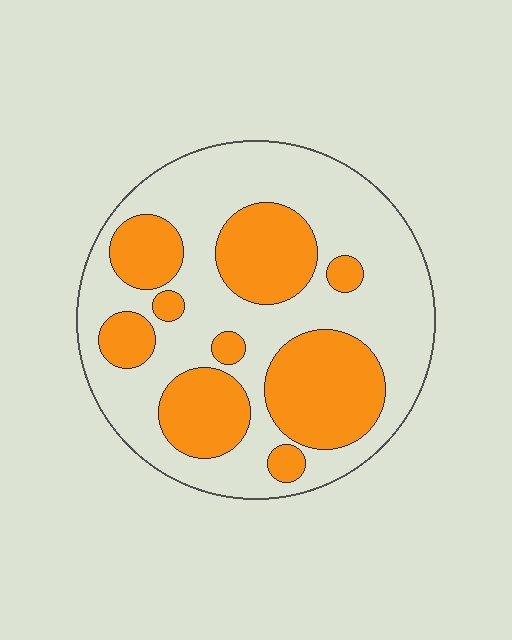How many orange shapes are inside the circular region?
9.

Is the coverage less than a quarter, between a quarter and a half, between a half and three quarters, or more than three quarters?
Between a quarter and a half.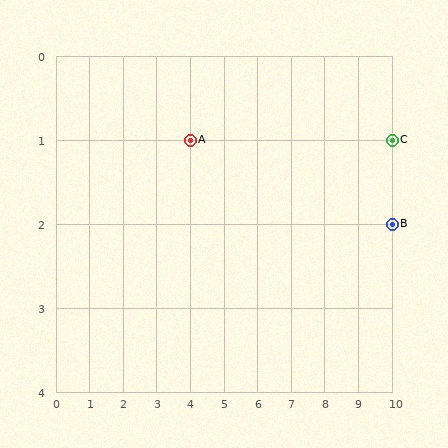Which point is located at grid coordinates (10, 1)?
Point C is at (10, 1).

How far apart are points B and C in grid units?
Points B and C are 1 row apart.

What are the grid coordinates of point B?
Point B is at grid coordinates (10, 2).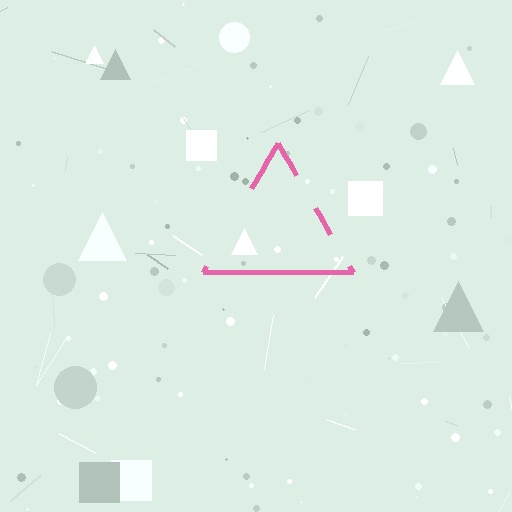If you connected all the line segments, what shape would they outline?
They would outline a triangle.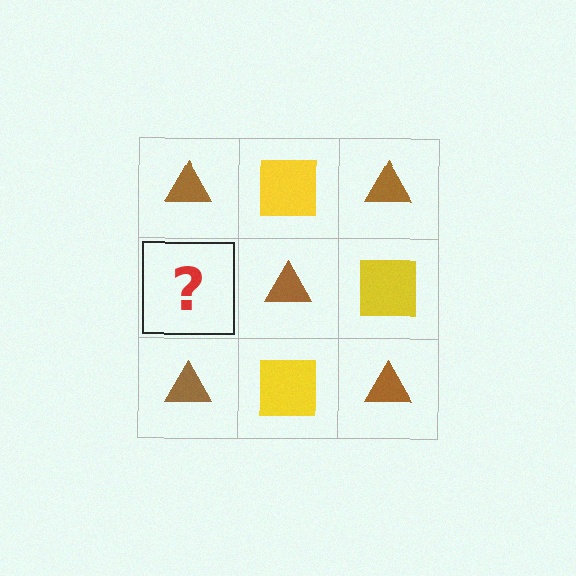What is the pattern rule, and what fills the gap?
The rule is that it alternates brown triangle and yellow square in a checkerboard pattern. The gap should be filled with a yellow square.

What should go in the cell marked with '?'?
The missing cell should contain a yellow square.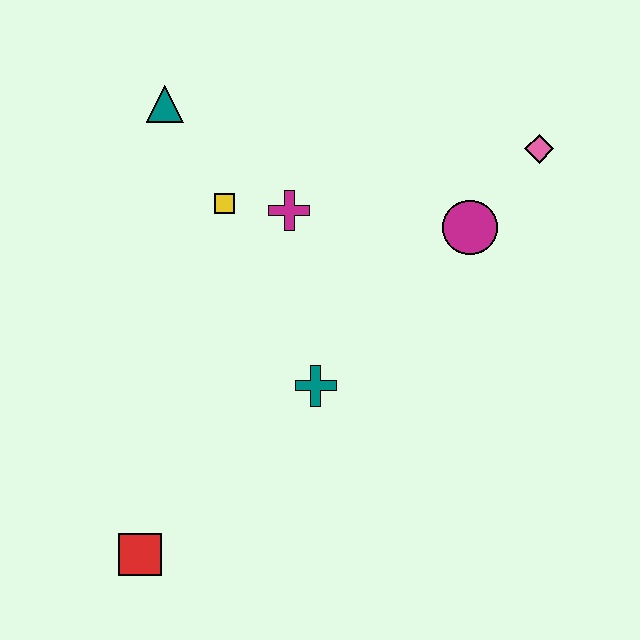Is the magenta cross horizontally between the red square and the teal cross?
Yes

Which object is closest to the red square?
The teal cross is closest to the red square.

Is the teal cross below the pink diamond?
Yes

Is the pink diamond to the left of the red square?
No